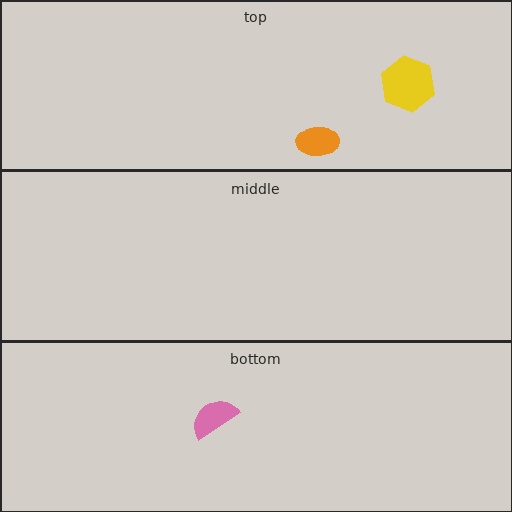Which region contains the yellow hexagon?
The top region.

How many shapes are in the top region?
2.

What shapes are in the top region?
The yellow hexagon, the orange ellipse.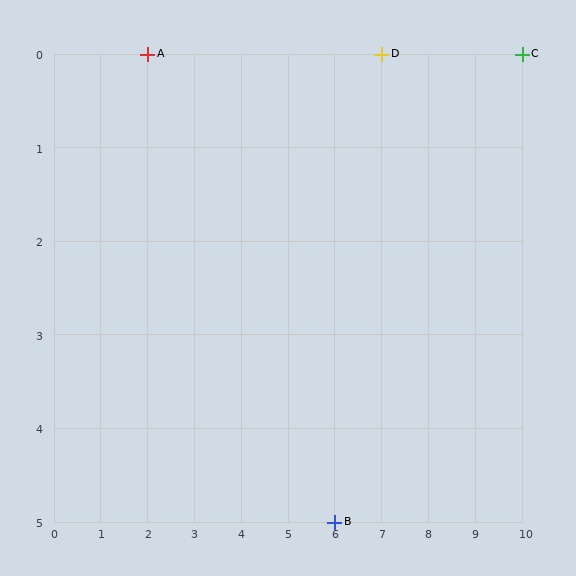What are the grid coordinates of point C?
Point C is at grid coordinates (10, 0).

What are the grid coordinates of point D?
Point D is at grid coordinates (7, 0).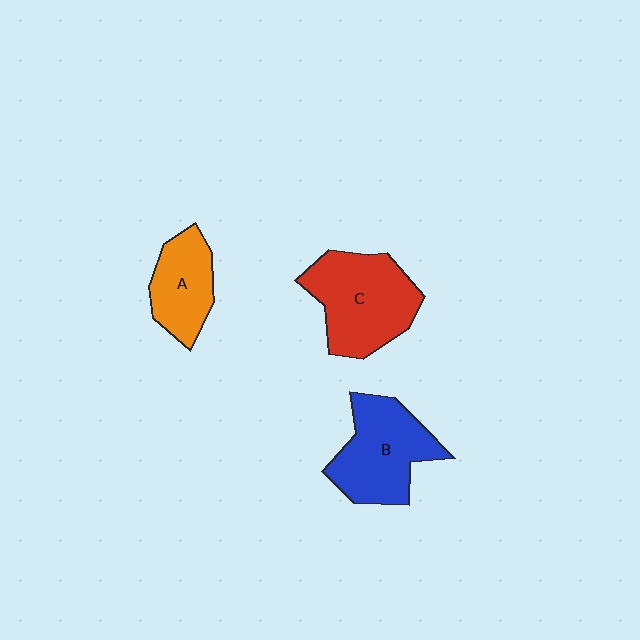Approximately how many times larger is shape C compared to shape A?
Approximately 1.6 times.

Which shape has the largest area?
Shape C (red).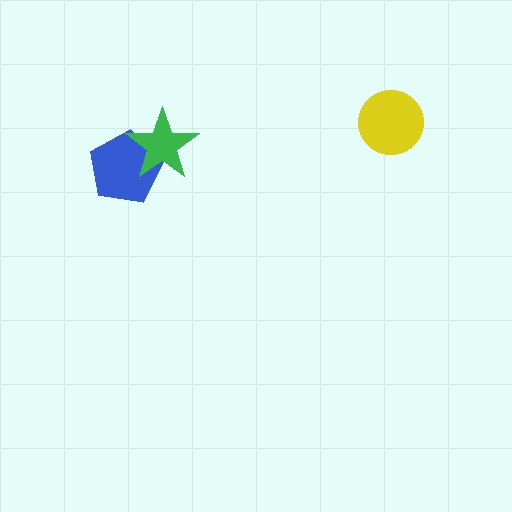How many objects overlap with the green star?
1 object overlaps with the green star.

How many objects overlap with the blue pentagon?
1 object overlaps with the blue pentagon.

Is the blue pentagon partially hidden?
Yes, it is partially covered by another shape.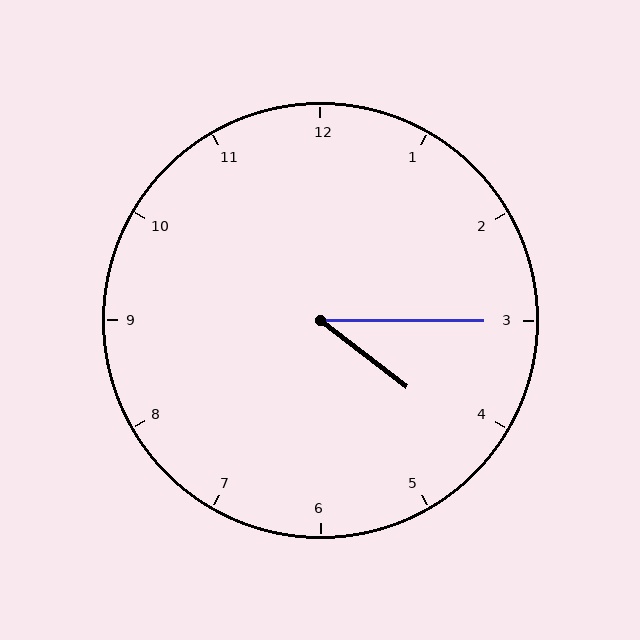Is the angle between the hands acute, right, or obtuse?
It is acute.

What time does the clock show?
4:15.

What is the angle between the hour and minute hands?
Approximately 38 degrees.